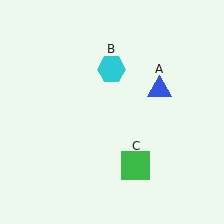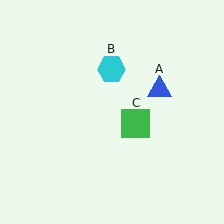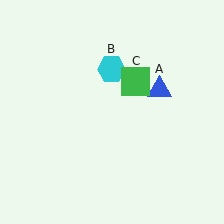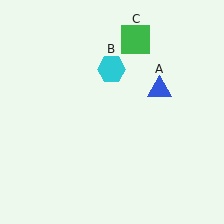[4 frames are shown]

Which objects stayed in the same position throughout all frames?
Blue triangle (object A) and cyan hexagon (object B) remained stationary.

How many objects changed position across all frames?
1 object changed position: green square (object C).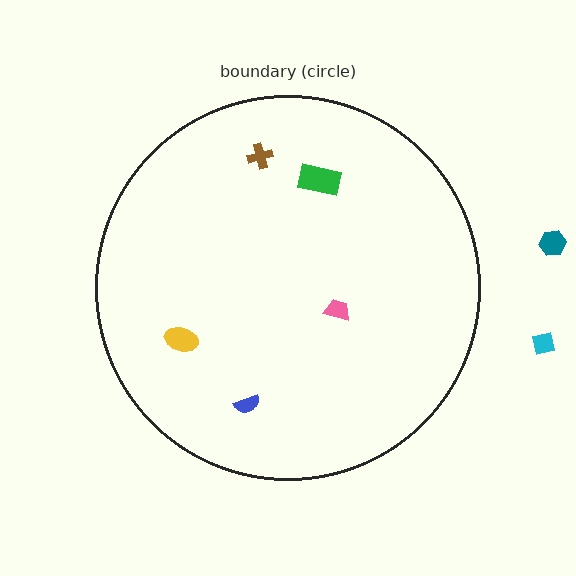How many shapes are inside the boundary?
5 inside, 2 outside.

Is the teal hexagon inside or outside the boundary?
Outside.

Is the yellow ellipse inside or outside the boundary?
Inside.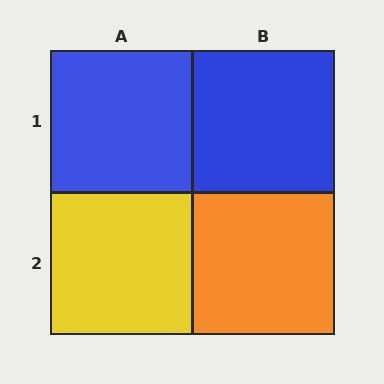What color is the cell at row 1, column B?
Blue.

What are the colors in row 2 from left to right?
Yellow, orange.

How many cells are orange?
1 cell is orange.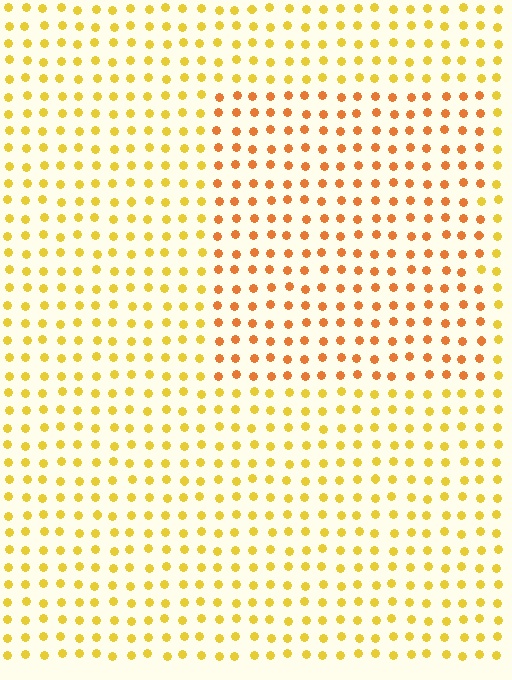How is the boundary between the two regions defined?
The boundary is defined purely by a slight shift in hue (about 28 degrees). Spacing, size, and orientation are identical on both sides.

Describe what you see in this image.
The image is filled with small yellow elements in a uniform arrangement. A rectangle-shaped region is visible where the elements are tinted to a slightly different hue, forming a subtle color boundary.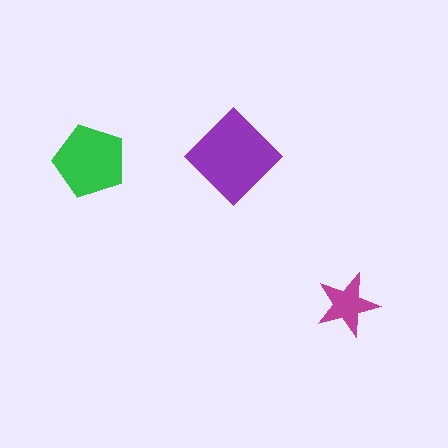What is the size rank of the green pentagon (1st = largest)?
2nd.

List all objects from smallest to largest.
The magenta star, the green pentagon, the purple diamond.